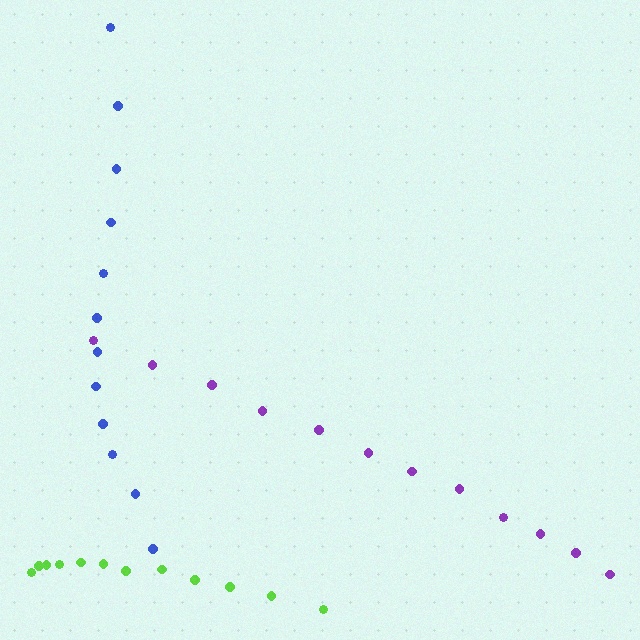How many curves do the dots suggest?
There are 3 distinct paths.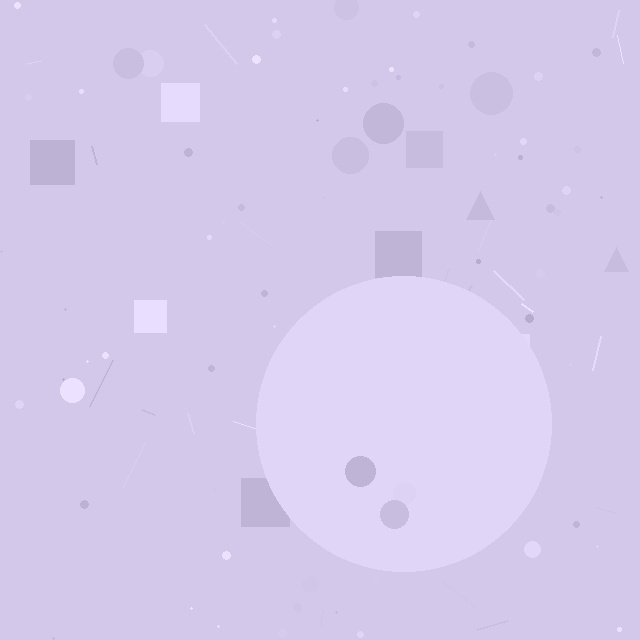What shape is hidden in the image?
A circle is hidden in the image.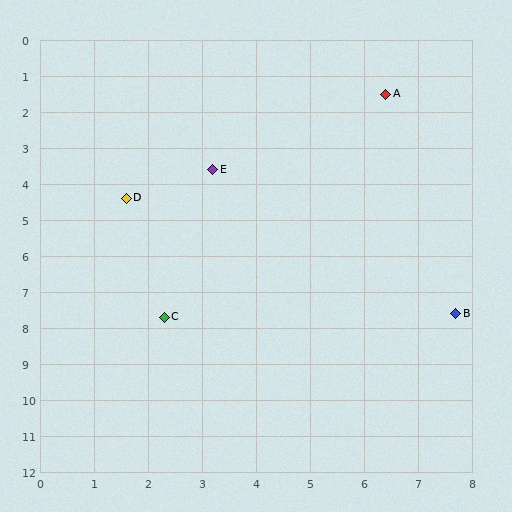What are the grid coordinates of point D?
Point D is at approximately (1.6, 4.4).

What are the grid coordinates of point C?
Point C is at approximately (2.3, 7.7).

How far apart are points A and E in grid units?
Points A and E are about 3.8 grid units apart.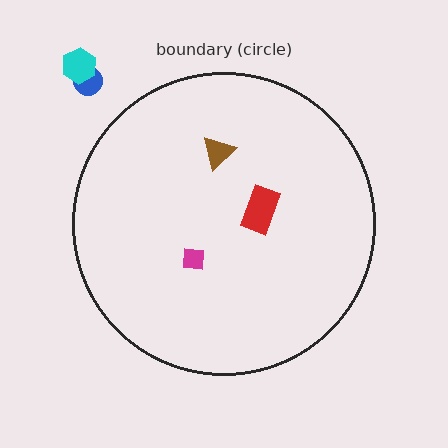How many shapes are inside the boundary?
3 inside, 2 outside.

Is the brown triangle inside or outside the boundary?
Inside.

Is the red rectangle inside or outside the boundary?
Inside.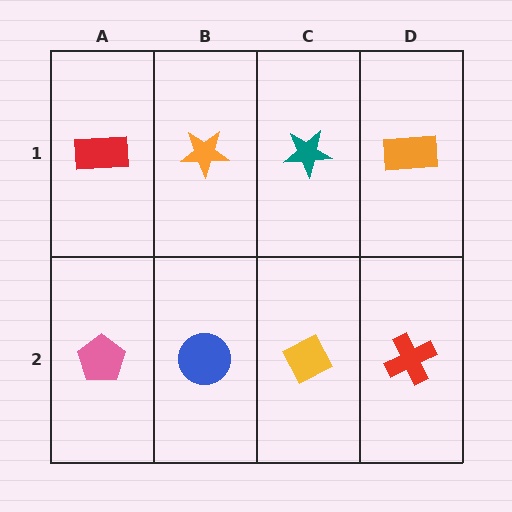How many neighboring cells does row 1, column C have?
3.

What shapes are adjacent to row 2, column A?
A red rectangle (row 1, column A), a blue circle (row 2, column B).